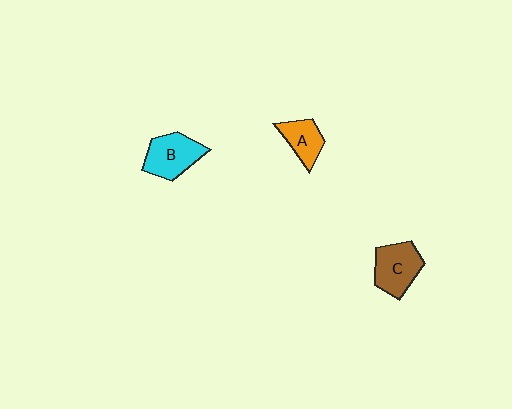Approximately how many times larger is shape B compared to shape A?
Approximately 1.5 times.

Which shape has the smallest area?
Shape A (orange).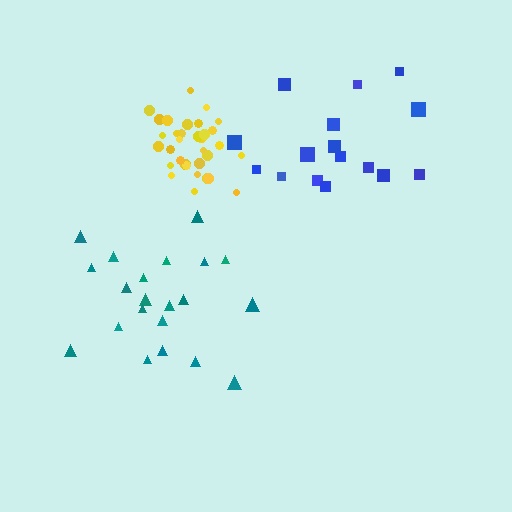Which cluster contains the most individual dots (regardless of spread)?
Yellow (33).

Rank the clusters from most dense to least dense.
yellow, teal, blue.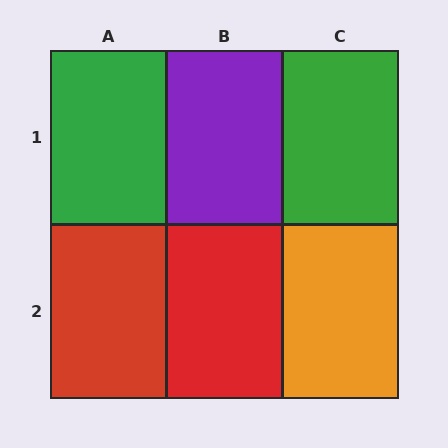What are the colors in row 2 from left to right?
Red, red, orange.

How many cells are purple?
1 cell is purple.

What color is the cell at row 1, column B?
Purple.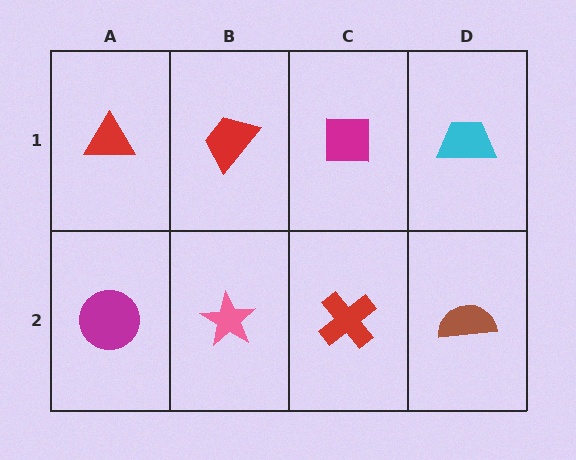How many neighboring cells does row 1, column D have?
2.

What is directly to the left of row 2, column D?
A red cross.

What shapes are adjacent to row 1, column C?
A red cross (row 2, column C), a red trapezoid (row 1, column B), a cyan trapezoid (row 1, column D).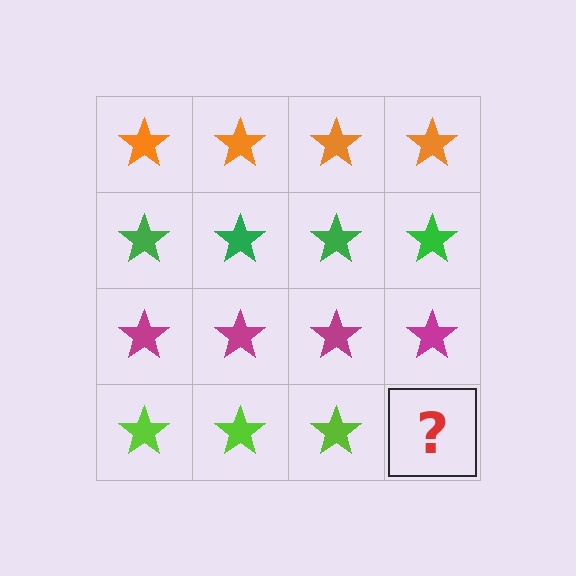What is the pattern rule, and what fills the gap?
The rule is that each row has a consistent color. The gap should be filled with a lime star.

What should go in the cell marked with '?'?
The missing cell should contain a lime star.